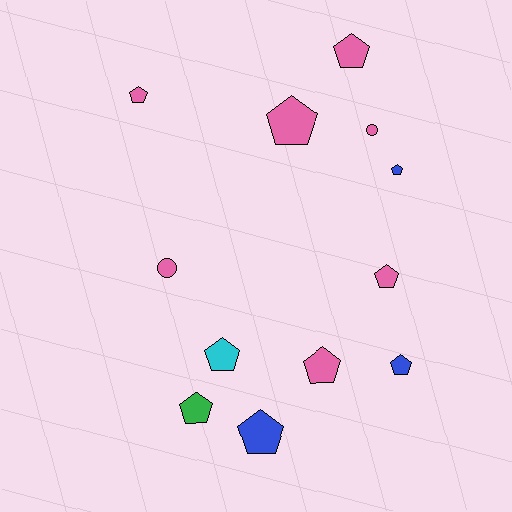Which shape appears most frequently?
Pentagon, with 10 objects.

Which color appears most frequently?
Pink, with 7 objects.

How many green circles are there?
There are no green circles.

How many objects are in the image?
There are 12 objects.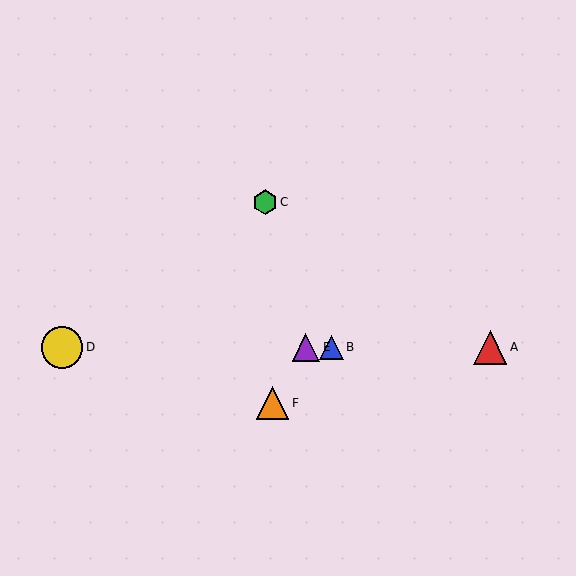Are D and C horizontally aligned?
No, D is at y≈347 and C is at y≈202.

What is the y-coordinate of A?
Object A is at y≈347.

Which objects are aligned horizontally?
Objects A, B, D, E are aligned horizontally.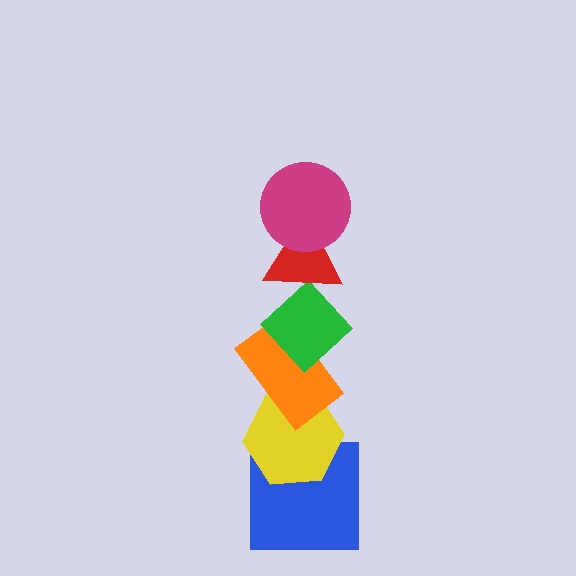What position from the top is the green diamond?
The green diamond is 3rd from the top.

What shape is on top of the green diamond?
The red triangle is on top of the green diamond.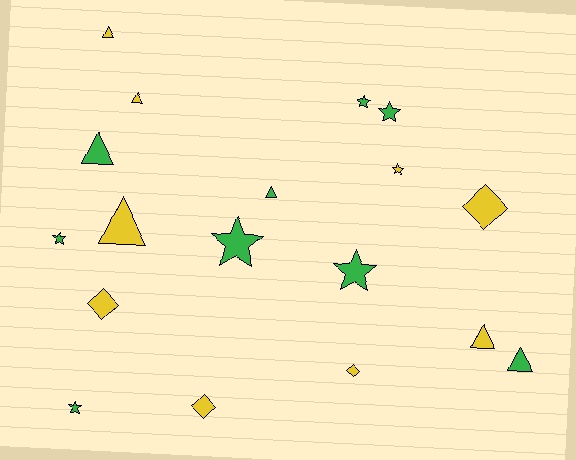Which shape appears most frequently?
Star, with 7 objects.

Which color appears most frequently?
Yellow, with 9 objects.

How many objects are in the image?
There are 18 objects.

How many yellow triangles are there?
There are 4 yellow triangles.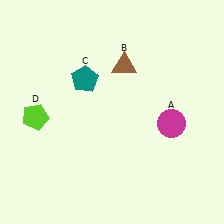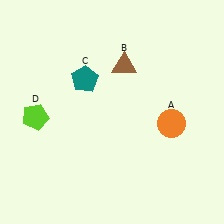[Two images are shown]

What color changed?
The circle (A) changed from magenta in Image 1 to orange in Image 2.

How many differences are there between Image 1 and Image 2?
There is 1 difference between the two images.